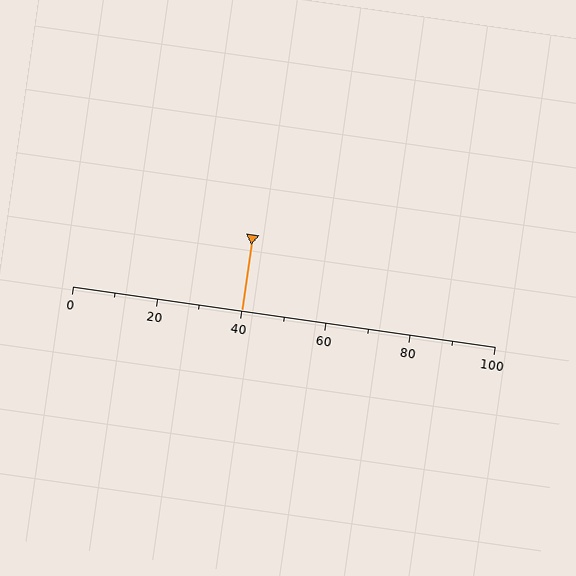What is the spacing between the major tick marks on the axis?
The major ticks are spaced 20 apart.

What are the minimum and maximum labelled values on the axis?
The axis runs from 0 to 100.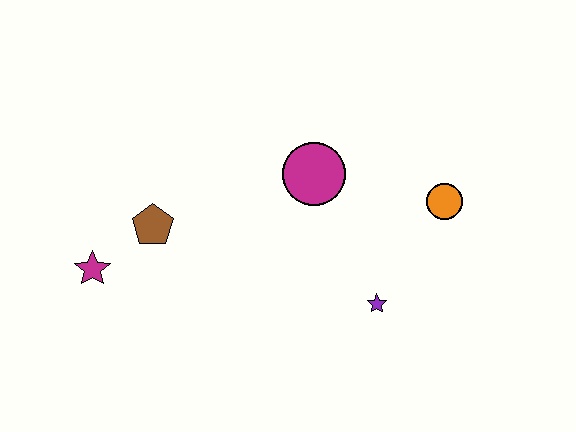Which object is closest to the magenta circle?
The orange circle is closest to the magenta circle.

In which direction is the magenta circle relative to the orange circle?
The magenta circle is to the left of the orange circle.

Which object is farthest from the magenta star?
The orange circle is farthest from the magenta star.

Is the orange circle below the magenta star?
No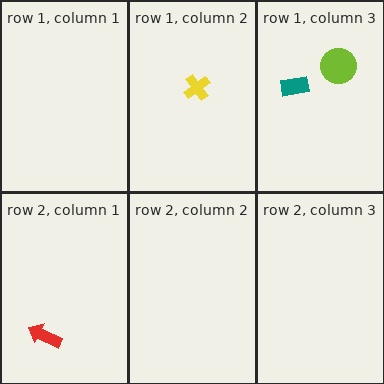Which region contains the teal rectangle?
The row 1, column 3 region.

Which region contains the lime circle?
The row 1, column 3 region.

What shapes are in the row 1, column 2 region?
The yellow cross.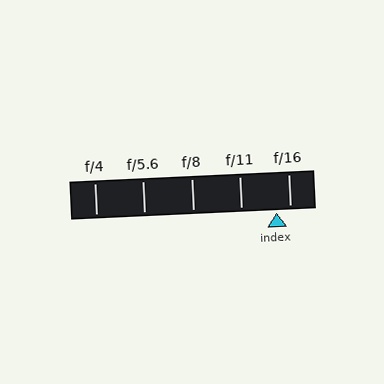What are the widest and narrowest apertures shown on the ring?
The widest aperture shown is f/4 and the narrowest is f/16.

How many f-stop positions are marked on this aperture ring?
There are 5 f-stop positions marked.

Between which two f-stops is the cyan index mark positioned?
The index mark is between f/11 and f/16.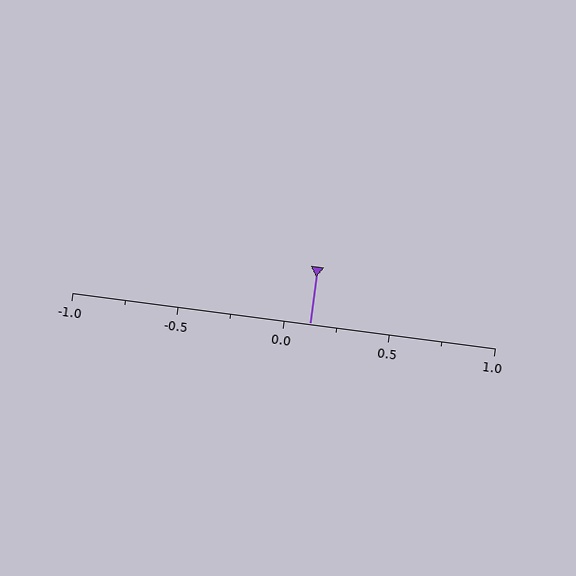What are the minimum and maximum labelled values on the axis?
The axis runs from -1.0 to 1.0.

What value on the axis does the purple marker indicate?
The marker indicates approximately 0.12.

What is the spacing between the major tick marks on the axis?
The major ticks are spaced 0.5 apart.